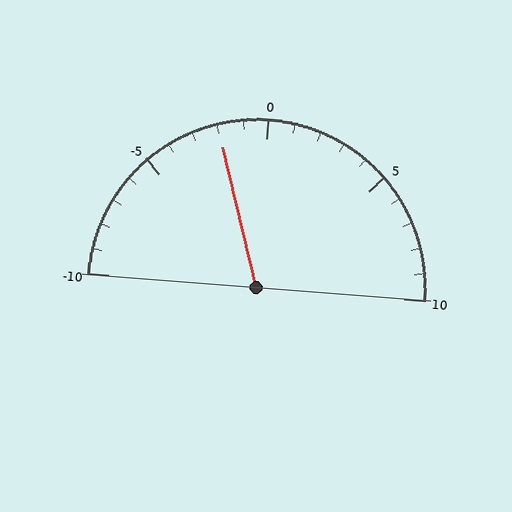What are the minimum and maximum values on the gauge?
The gauge ranges from -10 to 10.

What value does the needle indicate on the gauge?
The needle indicates approximately -2.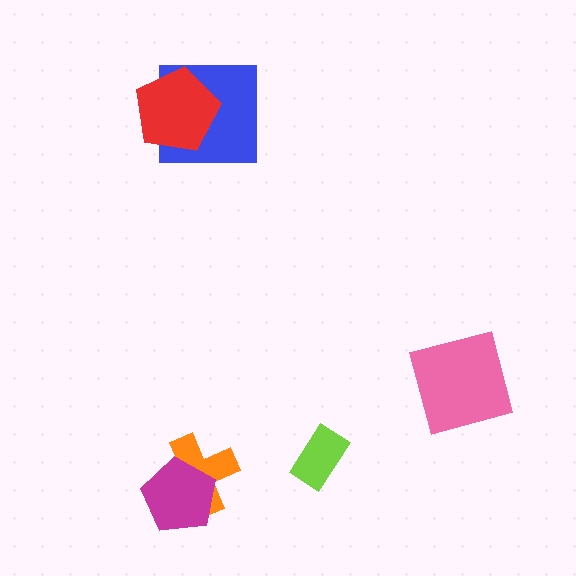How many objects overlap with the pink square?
0 objects overlap with the pink square.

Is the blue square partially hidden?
Yes, it is partially covered by another shape.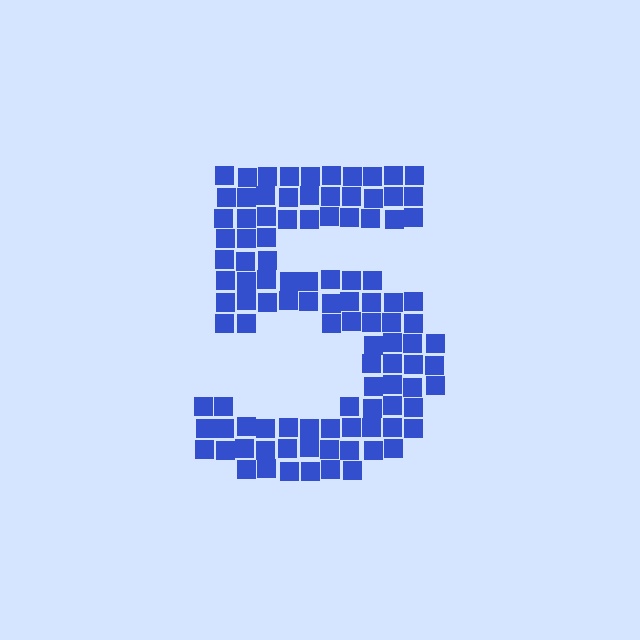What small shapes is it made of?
It is made of small squares.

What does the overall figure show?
The overall figure shows the digit 5.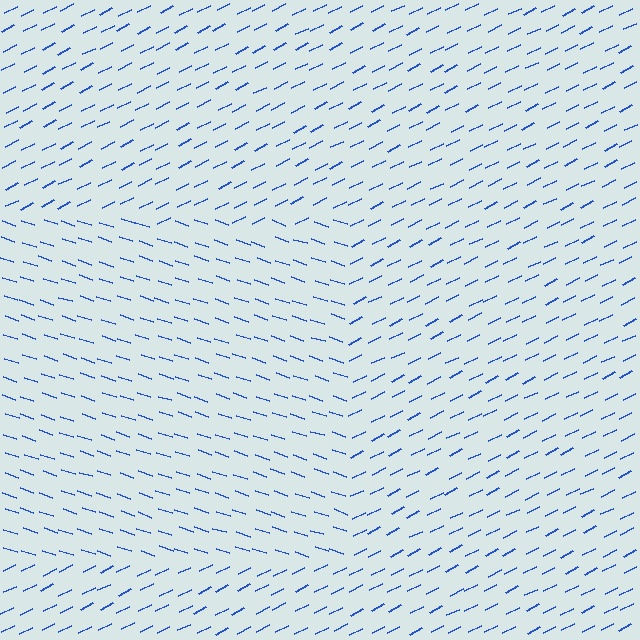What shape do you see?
I see a rectangle.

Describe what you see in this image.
The image is filled with small blue line segments. A rectangle region in the image has lines oriented differently from the surrounding lines, creating a visible texture boundary.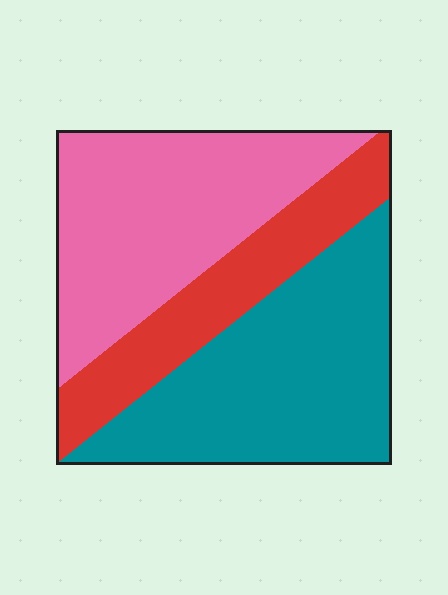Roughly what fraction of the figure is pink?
Pink covers roughly 40% of the figure.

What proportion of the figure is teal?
Teal covers about 40% of the figure.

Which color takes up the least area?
Red, at roughly 20%.